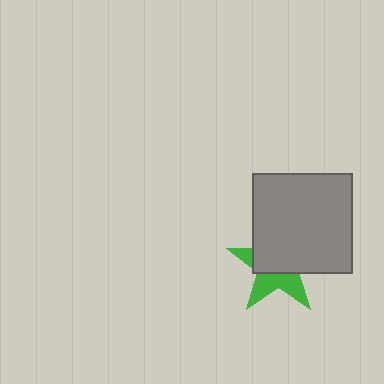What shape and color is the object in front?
The object in front is a gray square.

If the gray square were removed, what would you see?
You would see the complete green star.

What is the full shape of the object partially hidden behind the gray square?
The partially hidden object is a green star.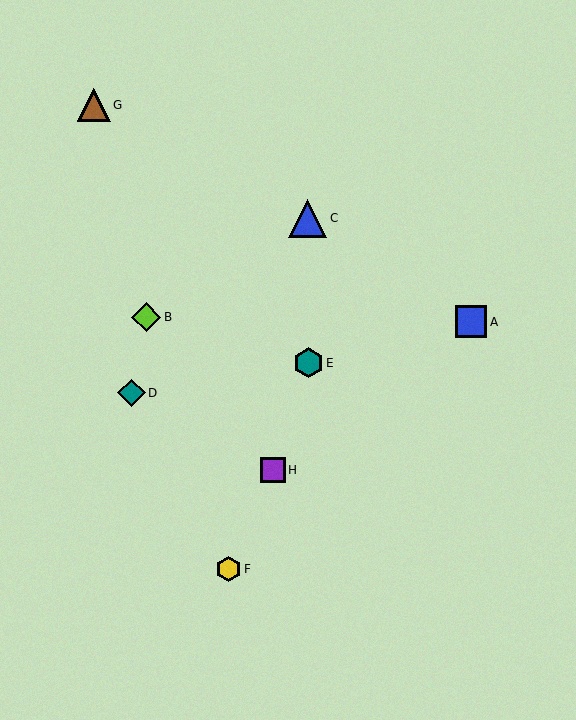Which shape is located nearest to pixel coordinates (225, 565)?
The yellow hexagon (labeled F) at (228, 569) is nearest to that location.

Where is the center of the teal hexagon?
The center of the teal hexagon is at (308, 363).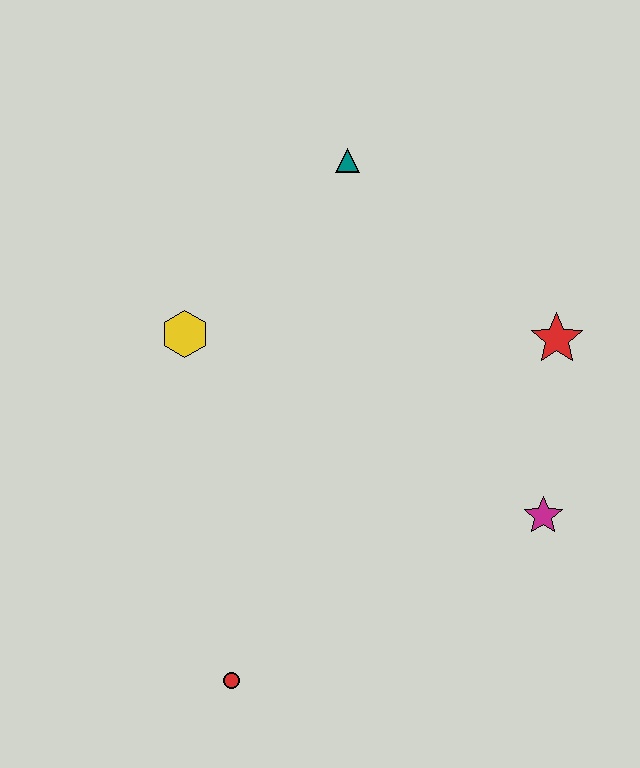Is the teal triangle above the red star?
Yes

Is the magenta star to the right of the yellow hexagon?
Yes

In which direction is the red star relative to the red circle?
The red star is above the red circle.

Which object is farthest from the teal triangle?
The red circle is farthest from the teal triangle.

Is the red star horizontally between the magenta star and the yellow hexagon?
No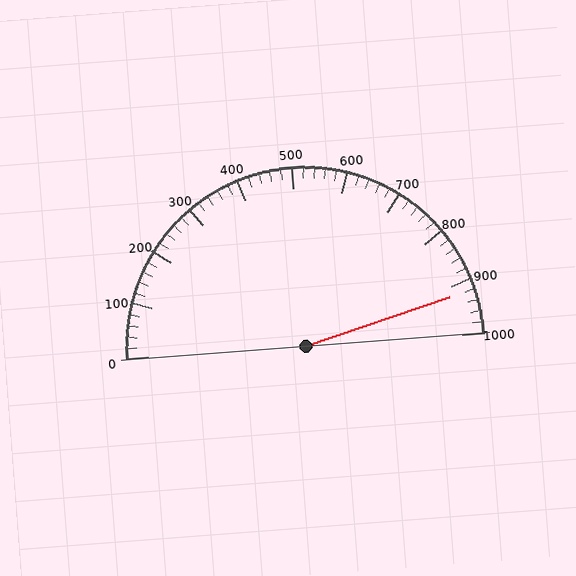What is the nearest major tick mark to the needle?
The nearest major tick mark is 900.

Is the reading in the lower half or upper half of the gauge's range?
The reading is in the upper half of the range (0 to 1000).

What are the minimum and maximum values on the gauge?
The gauge ranges from 0 to 1000.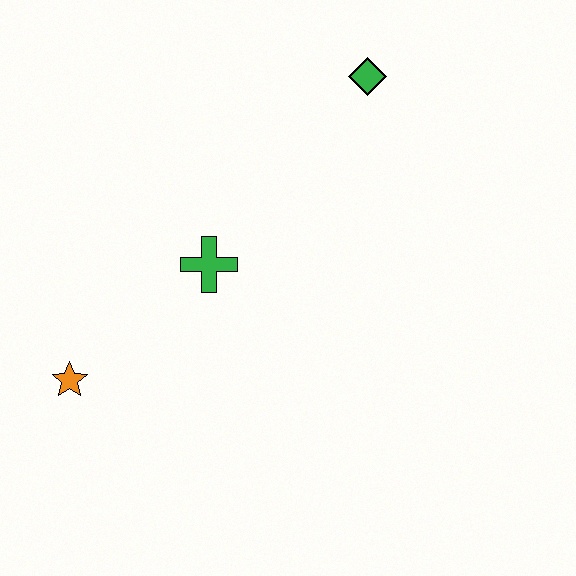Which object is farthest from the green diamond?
The orange star is farthest from the green diamond.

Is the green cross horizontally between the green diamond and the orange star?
Yes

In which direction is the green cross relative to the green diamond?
The green cross is below the green diamond.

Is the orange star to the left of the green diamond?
Yes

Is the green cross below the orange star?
No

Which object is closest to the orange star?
The green cross is closest to the orange star.